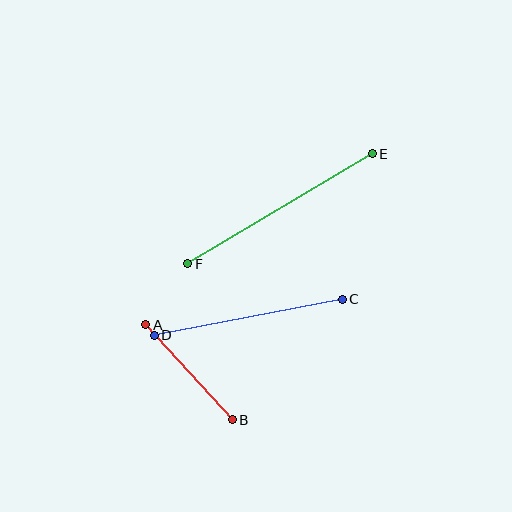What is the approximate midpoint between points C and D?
The midpoint is at approximately (248, 317) pixels.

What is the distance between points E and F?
The distance is approximately 215 pixels.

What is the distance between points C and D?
The distance is approximately 191 pixels.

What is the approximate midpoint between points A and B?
The midpoint is at approximately (189, 372) pixels.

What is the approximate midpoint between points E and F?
The midpoint is at approximately (280, 209) pixels.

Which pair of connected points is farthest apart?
Points E and F are farthest apart.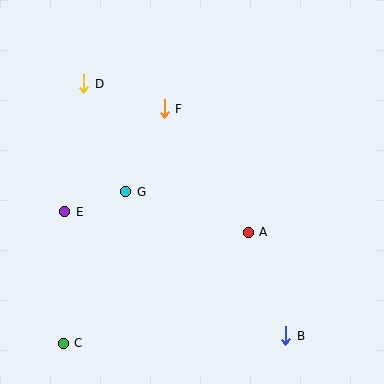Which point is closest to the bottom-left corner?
Point C is closest to the bottom-left corner.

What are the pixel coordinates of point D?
Point D is at (84, 84).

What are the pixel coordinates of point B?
Point B is at (286, 336).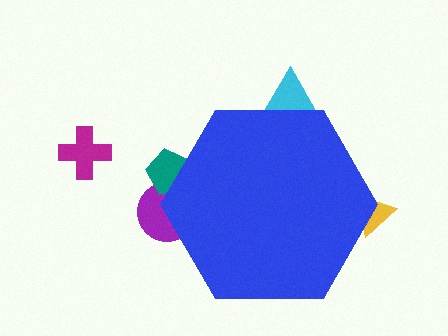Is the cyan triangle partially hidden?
Yes, the cyan triangle is partially hidden behind the blue hexagon.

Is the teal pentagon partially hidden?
Yes, the teal pentagon is partially hidden behind the blue hexagon.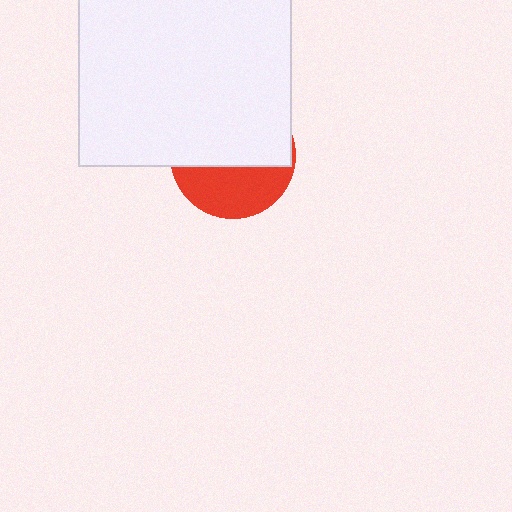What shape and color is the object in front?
The object in front is a white rectangle.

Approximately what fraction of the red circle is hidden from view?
Roughly 61% of the red circle is hidden behind the white rectangle.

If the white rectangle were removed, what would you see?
You would see the complete red circle.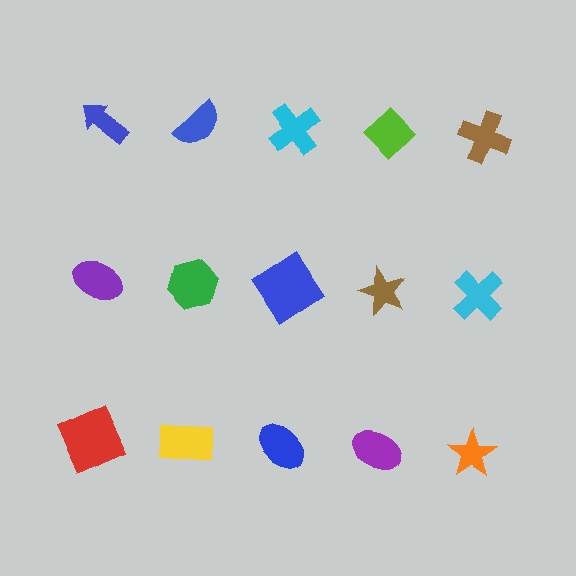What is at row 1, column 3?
A cyan cross.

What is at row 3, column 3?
A blue ellipse.